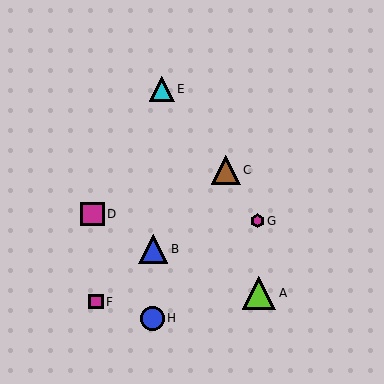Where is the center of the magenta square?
The center of the magenta square is at (96, 302).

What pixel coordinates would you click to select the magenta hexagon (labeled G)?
Click at (257, 221) to select the magenta hexagon G.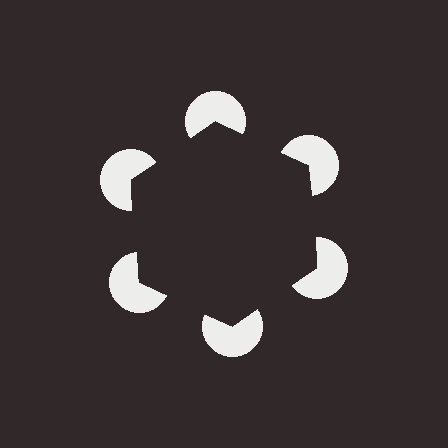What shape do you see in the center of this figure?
An illusory hexagon — its edges are inferred from the aligned wedge cuts in the pac-man discs, not physically drawn.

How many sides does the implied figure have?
6 sides.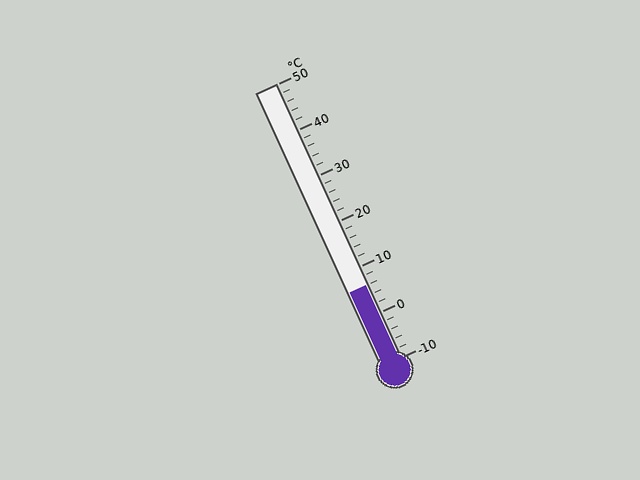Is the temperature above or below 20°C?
The temperature is below 20°C.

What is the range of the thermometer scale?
The thermometer scale ranges from -10°C to 50°C.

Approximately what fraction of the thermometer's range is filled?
The thermometer is filled to approximately 25% of its range.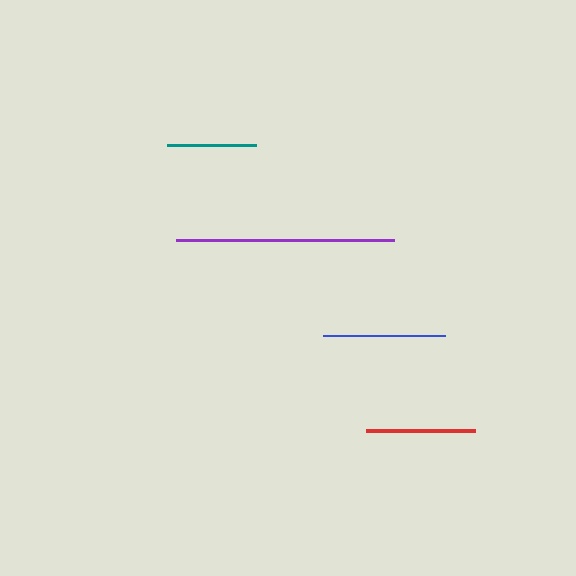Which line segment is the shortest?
The teal line is the shortest at approximately 88 pixels.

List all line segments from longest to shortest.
From longest to shortest: purple, blue, red, teal.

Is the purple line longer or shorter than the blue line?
The purple line is longer than the blue line.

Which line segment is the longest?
The purple line is the longest at approximately 218 pixels.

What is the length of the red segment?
The red segment is approximately 109 pixels long.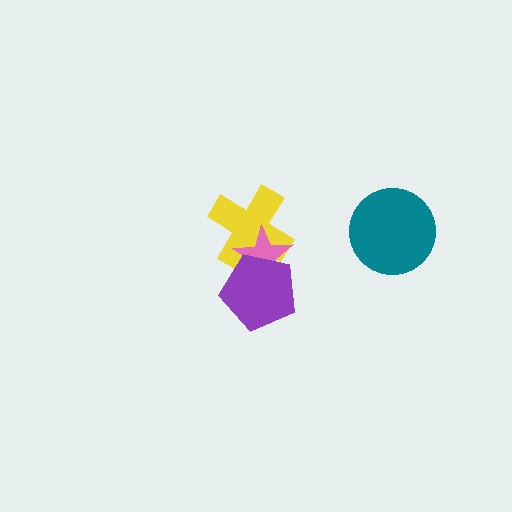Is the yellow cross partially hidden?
Yes, it is partially covered by another shape.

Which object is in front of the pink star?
The purple pentagon is in front of the pink star.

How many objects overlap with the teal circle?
0 objects overlap with the teal circle.